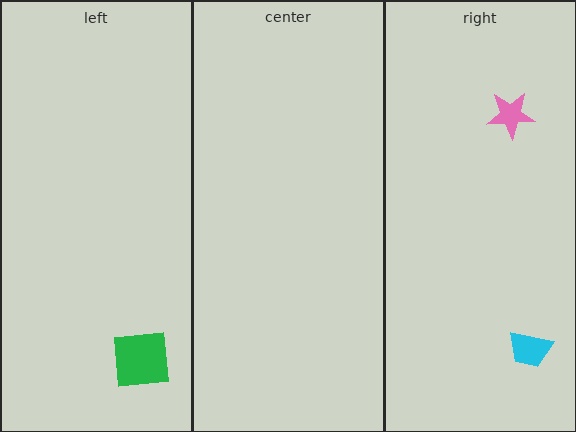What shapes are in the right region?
The cyan trapezoid, the pink star.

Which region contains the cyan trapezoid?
The right region.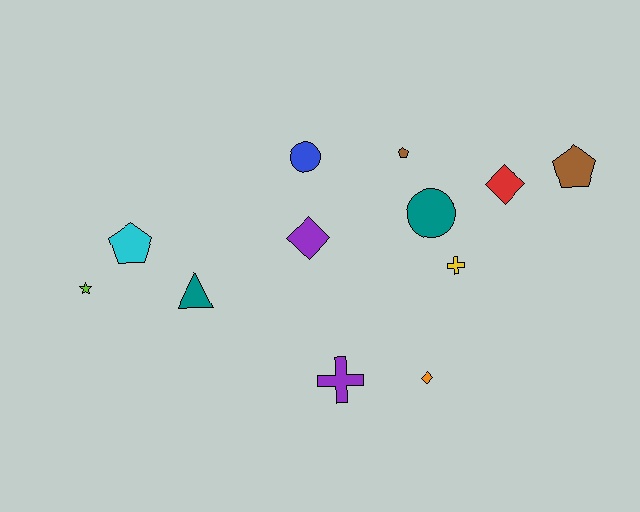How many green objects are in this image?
There are no green objects.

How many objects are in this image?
There are 12 objects.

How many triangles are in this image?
There is 1 triangle.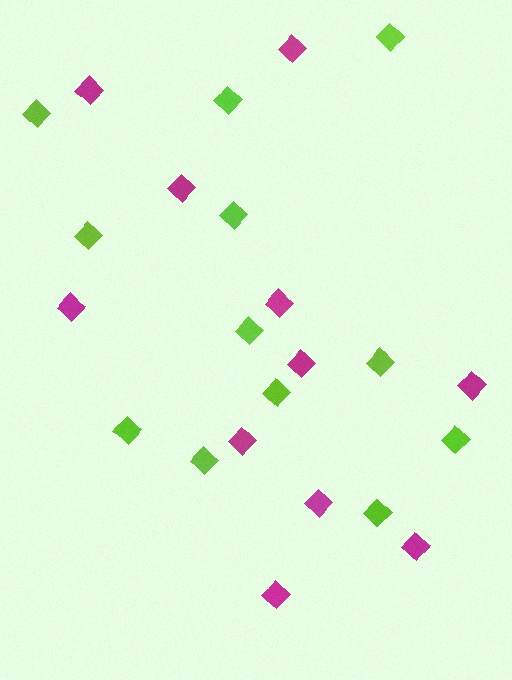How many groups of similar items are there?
There are 2 groups: one group of magenta diamonds (11) and one group of lime diamonds (12).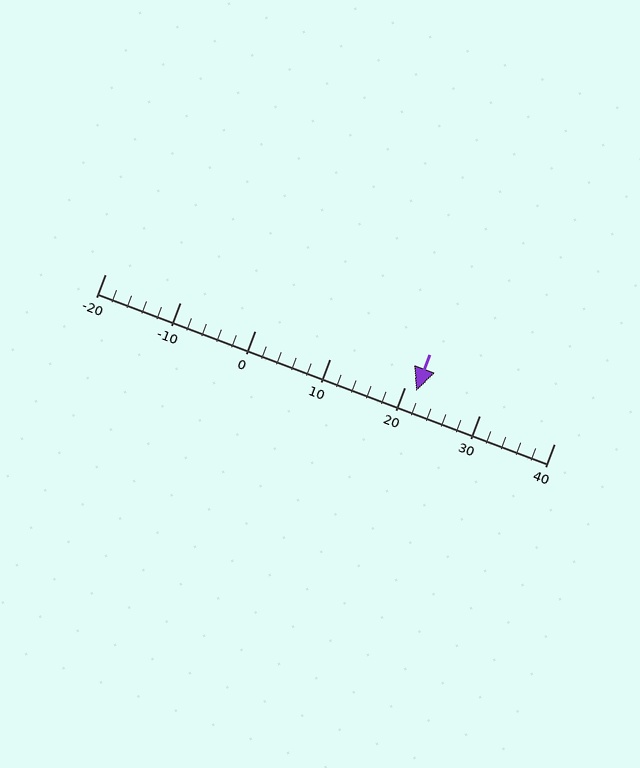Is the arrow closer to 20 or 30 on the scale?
The arrow is closer to 20.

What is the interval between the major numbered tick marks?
The major tick marks are spaced 10 units apart.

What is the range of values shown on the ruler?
The ruler shows values from -20 to 40.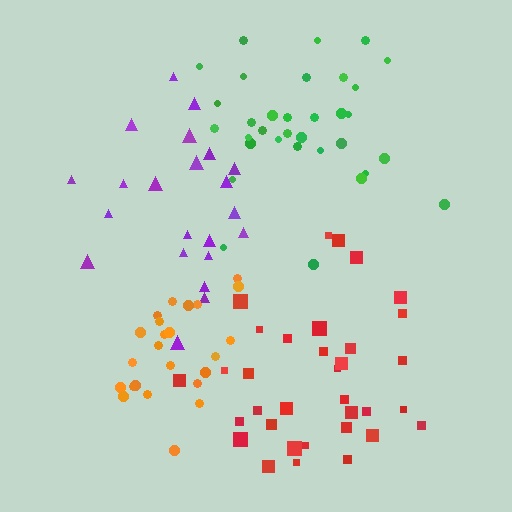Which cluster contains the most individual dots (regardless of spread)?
Red (34).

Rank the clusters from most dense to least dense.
orange, red, green, purple.